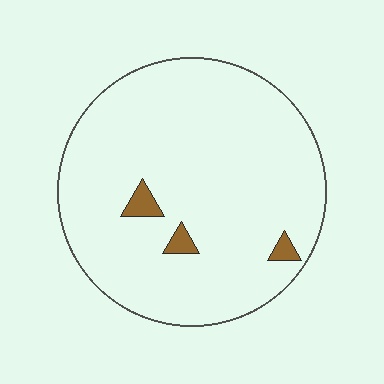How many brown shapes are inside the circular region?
3.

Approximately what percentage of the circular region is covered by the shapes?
Approximately 5%.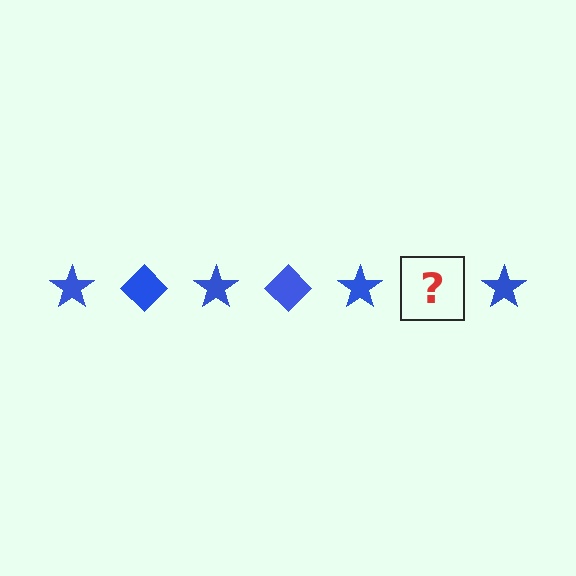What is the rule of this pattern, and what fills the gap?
The rule is that the pattern cycles through star, diamond shapes in blue. The gap should be filled with a blue diamond.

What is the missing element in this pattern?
The missing element is a blue diamond.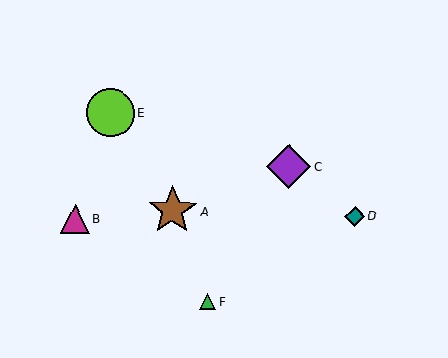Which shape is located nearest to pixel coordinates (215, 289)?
The green triangle (labeled F) at (208, 301) is nearest to that location.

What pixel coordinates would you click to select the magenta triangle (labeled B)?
Click at (75, 219) to select the magenta triangle B.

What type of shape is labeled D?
Shape D is a teal diamond.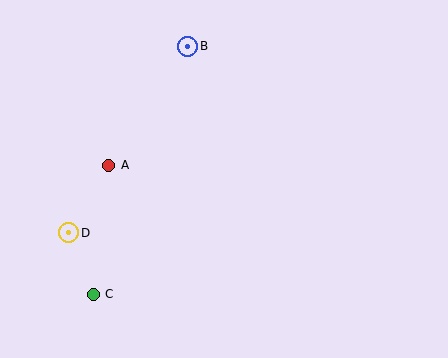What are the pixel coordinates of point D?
Point D is at (69, 233).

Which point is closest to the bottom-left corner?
Point C is closest to the bottom-left corner.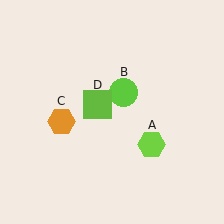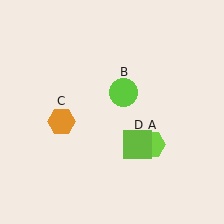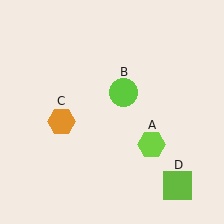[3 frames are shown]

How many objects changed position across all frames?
1 object changed position: lime square (object D).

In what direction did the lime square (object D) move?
The lime square (object D) moved down and to the right.